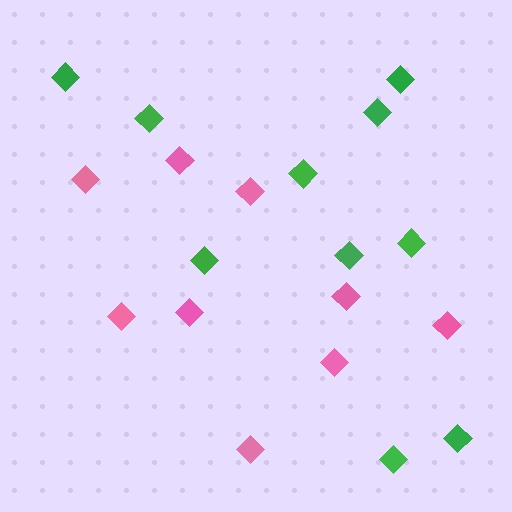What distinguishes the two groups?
There are 2 groups: one group of green diamonds (10) and one group of pink diamonds (9).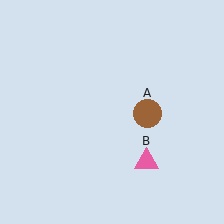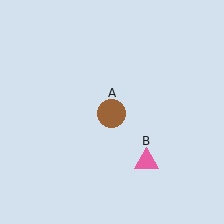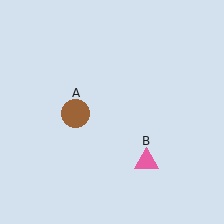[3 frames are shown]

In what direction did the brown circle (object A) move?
The brown circle (object A) moved left.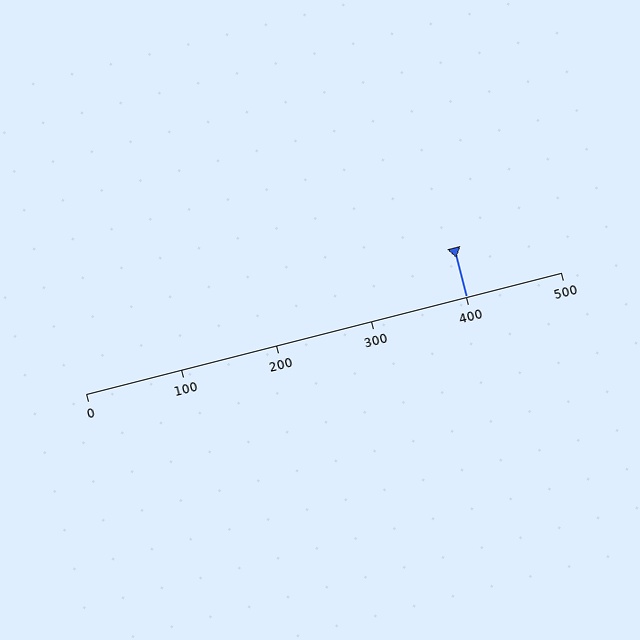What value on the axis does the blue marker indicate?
The marker indicates approximately 400.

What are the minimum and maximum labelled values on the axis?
The axis runs from 0 to 500.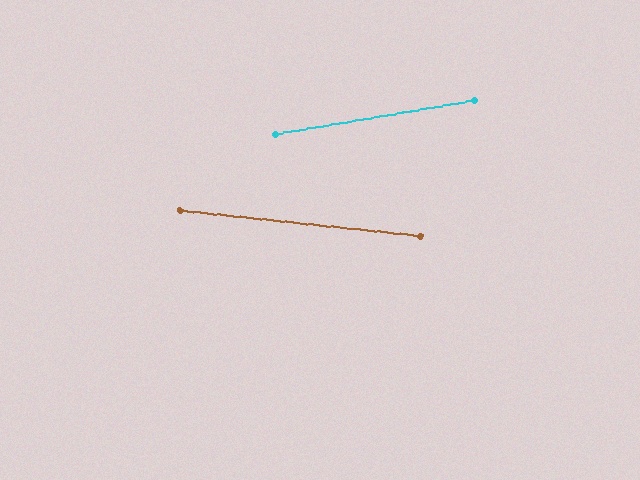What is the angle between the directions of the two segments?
Approximately 16 degrees.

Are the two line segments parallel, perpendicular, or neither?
Neither parallel nor perpendicular — they differ by about 16°.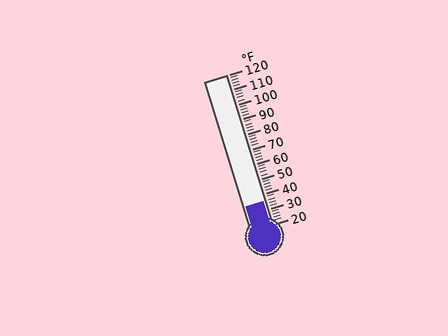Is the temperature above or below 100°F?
The temperature is below 100°F.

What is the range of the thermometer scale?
The thermometer scale ranges from 20°F to 120°F.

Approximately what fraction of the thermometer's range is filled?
The thermometer is filled to approximately 15% of its range.